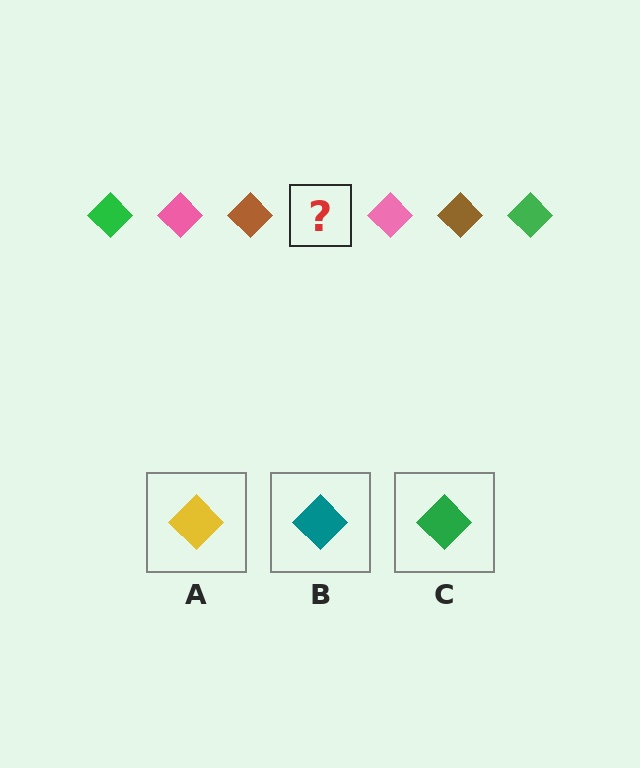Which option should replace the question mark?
Option C.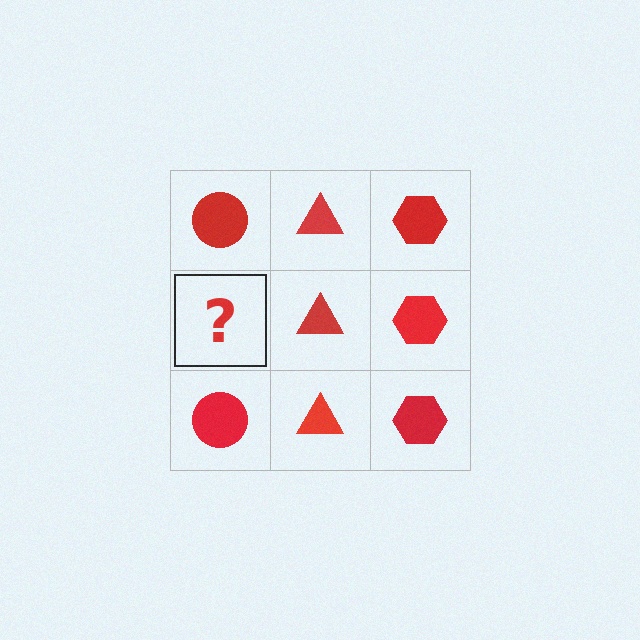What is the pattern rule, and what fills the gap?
The rule is that each column has a consistent shape. The gap should be filled with a red circle.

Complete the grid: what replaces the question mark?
The question mark should be replaced with a red circle.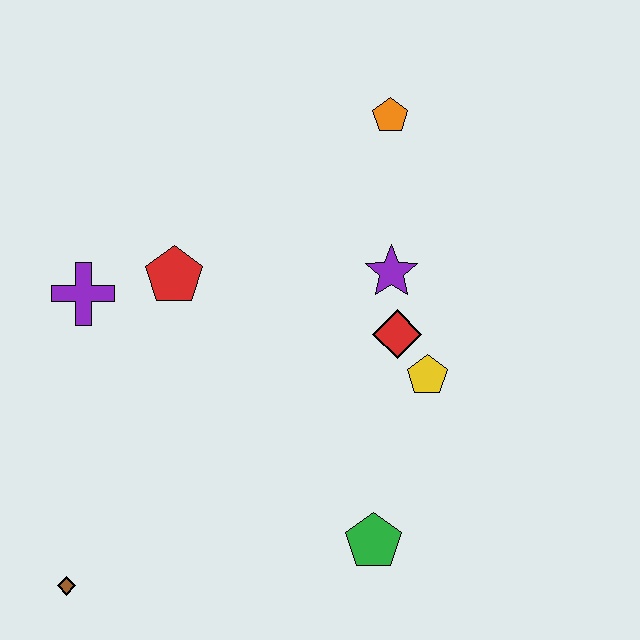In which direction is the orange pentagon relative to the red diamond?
The orange pentagon is above the red diamond.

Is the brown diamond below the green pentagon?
Yes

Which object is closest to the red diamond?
The yellow pentagon is closest to the red diamond.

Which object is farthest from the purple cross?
The green pentagon is farthest from the purple cross.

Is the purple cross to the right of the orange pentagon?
No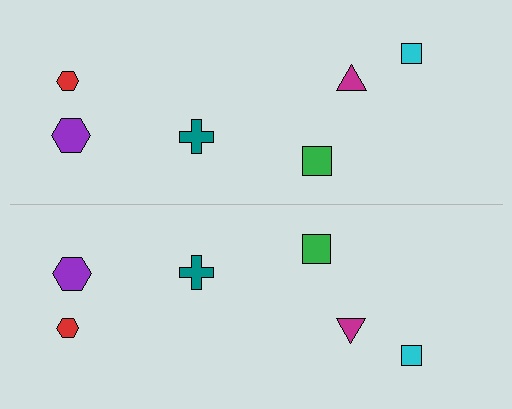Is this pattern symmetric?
Yes, this pattern has bilateral (reflection) symmetry.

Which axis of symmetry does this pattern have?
The pattern has a horizontal axis of symmetry running through the center of the image.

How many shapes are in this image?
There are 12 shapes in this image.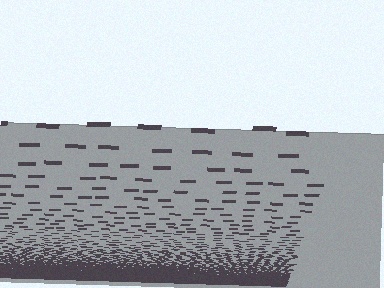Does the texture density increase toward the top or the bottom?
Density increases toward the bottom.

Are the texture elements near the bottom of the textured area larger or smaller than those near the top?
Smaller. The gradient is inverted — elements near the bottom are smaller and denser.